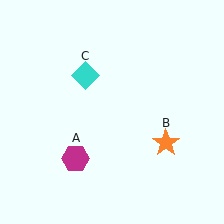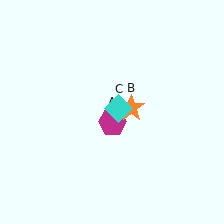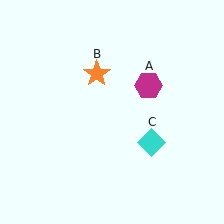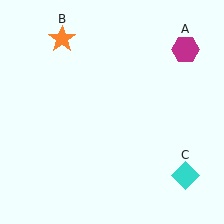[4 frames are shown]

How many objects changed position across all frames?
3 objects changed position: magenta hexagon (object A), orange star (object B), cyan diamond (object C).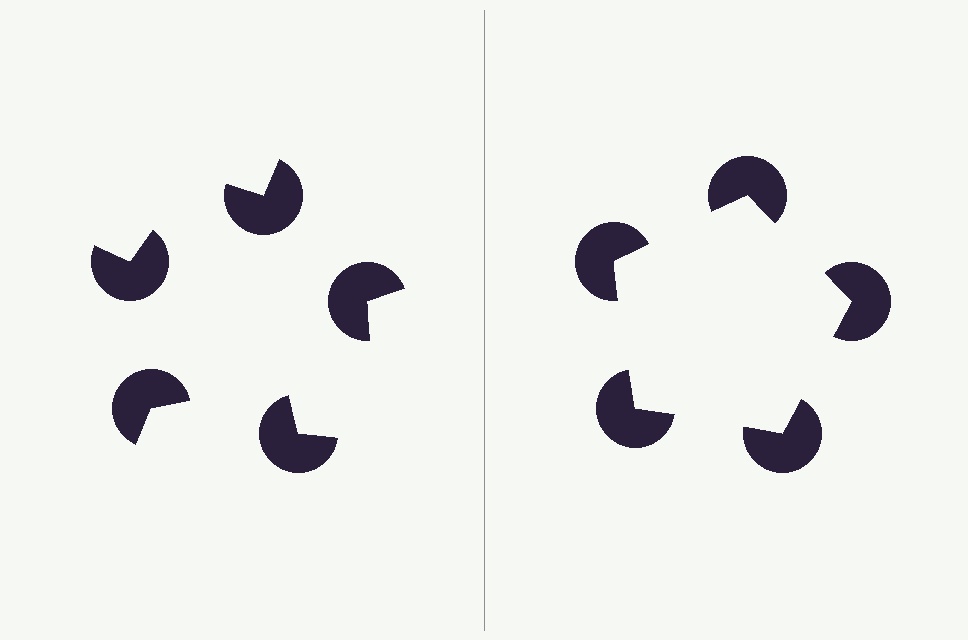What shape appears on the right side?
An illusory pentagon.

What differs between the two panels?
The pac-man discs are positioned identically on both sides; only the wedge orientations differ. On the right they align to a pentagon; on the left they are misaligned.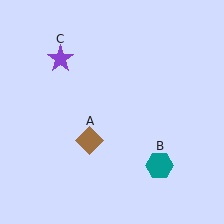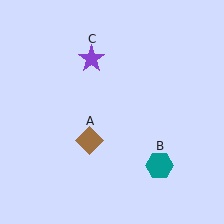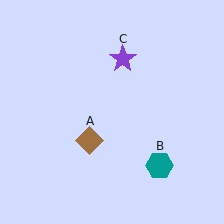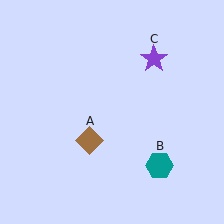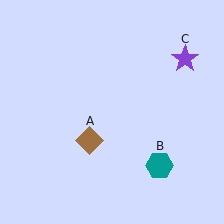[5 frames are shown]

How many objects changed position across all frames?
1 object changed position: purple star (object C).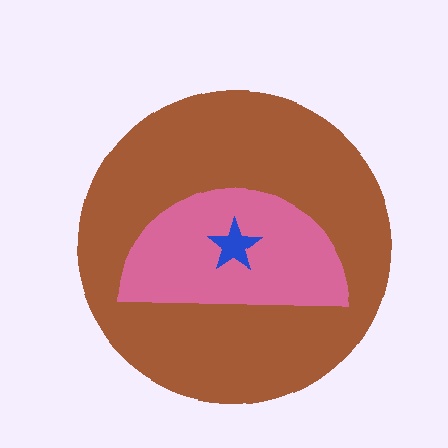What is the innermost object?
The blue star.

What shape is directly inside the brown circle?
The pink semicircle.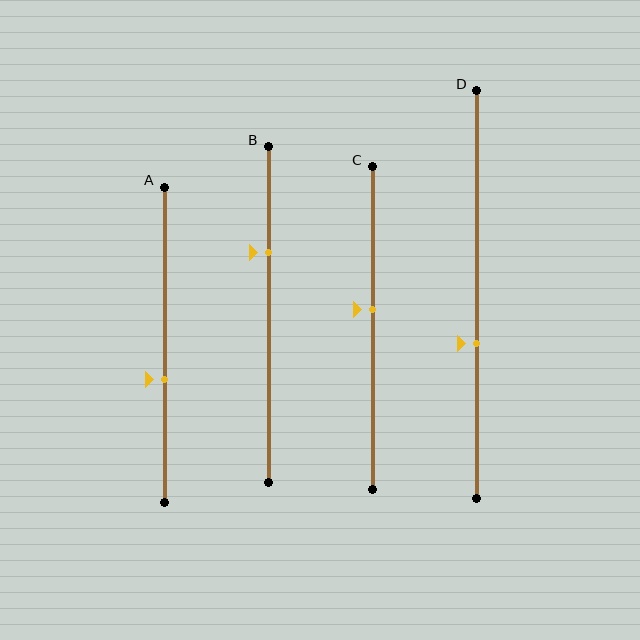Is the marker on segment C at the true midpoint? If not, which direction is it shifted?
No, the marker on segment C is shifted upward by about 6% of the segment length.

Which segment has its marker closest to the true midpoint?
Segment C has its marker closest to the true midpoint.